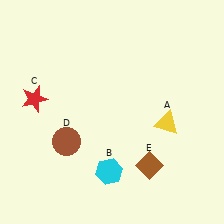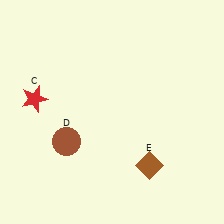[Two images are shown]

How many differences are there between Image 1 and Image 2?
There are 2 differences between the two images.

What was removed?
The yellow triangle (A), the cyan hexagon (B) were removed in Image 2.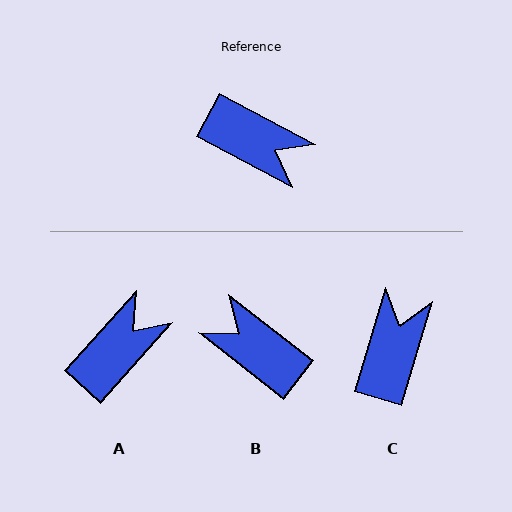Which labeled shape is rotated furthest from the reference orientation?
B, about 171 degrees away.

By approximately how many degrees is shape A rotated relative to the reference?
Approximately 77 degrees counter-clockwise.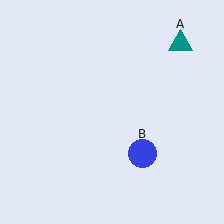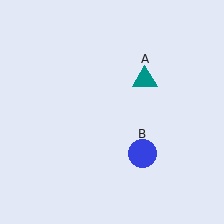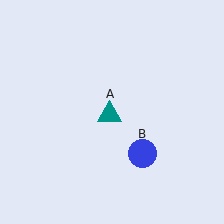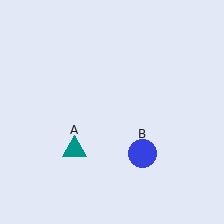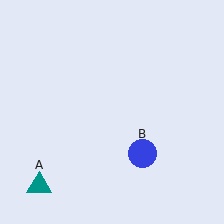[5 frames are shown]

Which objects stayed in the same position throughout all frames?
Blue circle (object B) remained stationary.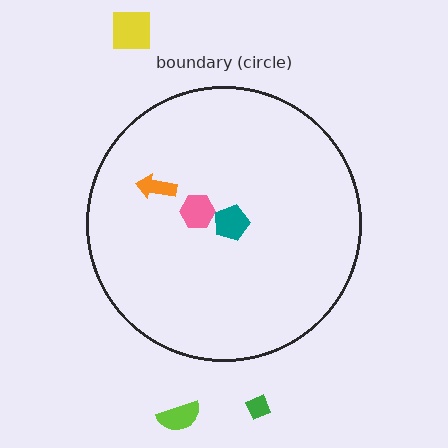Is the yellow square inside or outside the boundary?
Outside.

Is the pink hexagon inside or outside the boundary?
Inside.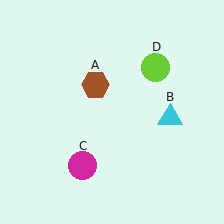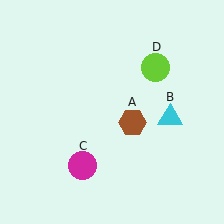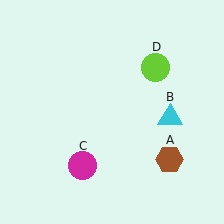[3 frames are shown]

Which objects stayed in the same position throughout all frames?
Cyan triangle (object B) and magenta circle (object C) and lime circle (object D) remained stationary.